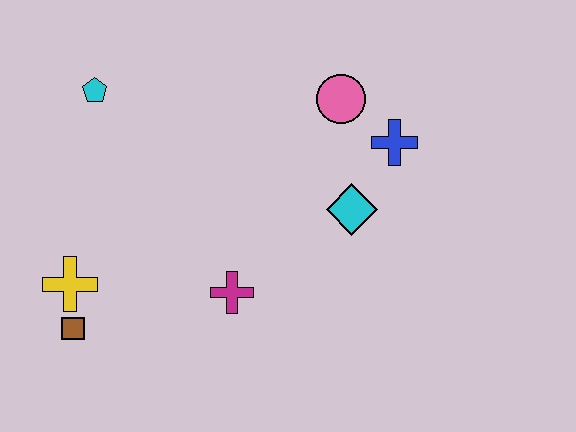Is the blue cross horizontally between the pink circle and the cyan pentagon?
No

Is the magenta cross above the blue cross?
No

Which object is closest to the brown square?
The yellow cross is closest to the brown square.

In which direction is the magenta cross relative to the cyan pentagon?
The magenta cross is below the cyan pentagon.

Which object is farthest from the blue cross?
The brown square is farthest from the blue cross.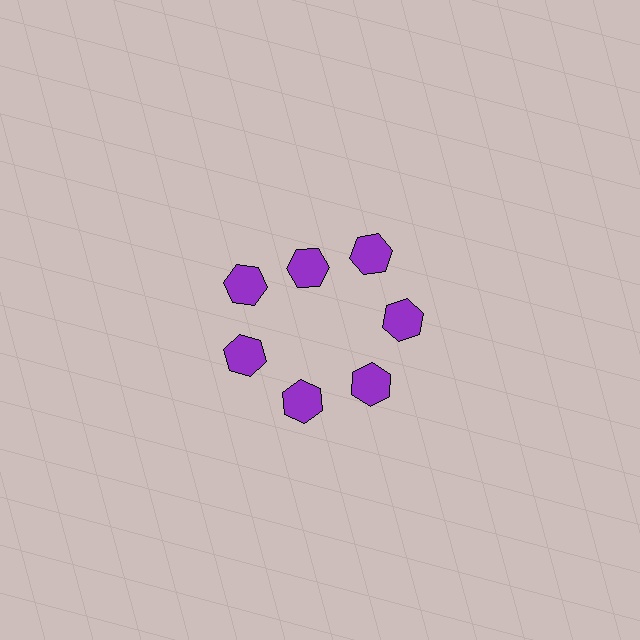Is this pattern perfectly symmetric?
No. The 7 purple hexagons are arranged in a ring, but one element near the 12 o'clock position is pulled inward toward the center, breaking the 7-fold rotational symmetry.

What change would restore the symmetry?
The symmetry would be restored by moving it outward, back onto the ring so that all 7 hexagons sit at equal angles and equal distance from the center.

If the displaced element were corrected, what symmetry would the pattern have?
It would have 7-fold rotational symmetry — the pattern would map onto itself every 51 degrees.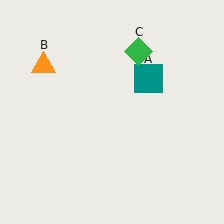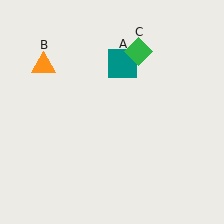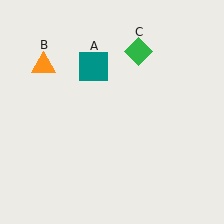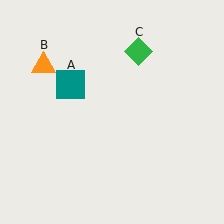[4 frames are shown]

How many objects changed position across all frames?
1 object changed position: teal square (object A).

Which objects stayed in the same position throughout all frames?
Orange triangle (object B) and green diamond (object C) remained stationary.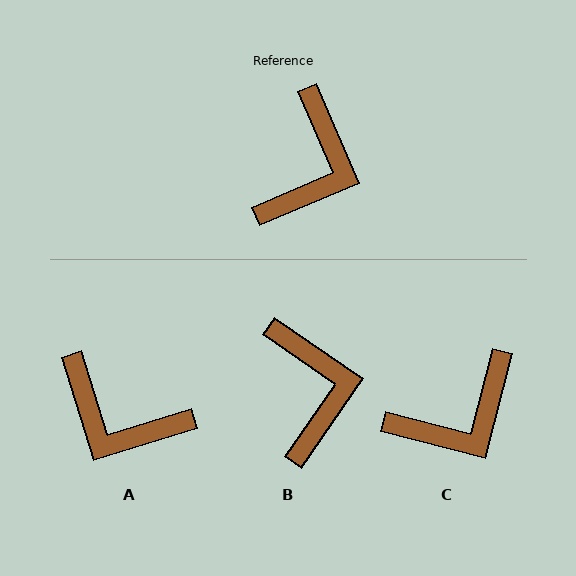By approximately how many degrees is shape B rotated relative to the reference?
Approximately 32 degrees counter-clockwise.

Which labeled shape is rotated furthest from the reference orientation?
A, about 96 degrees away.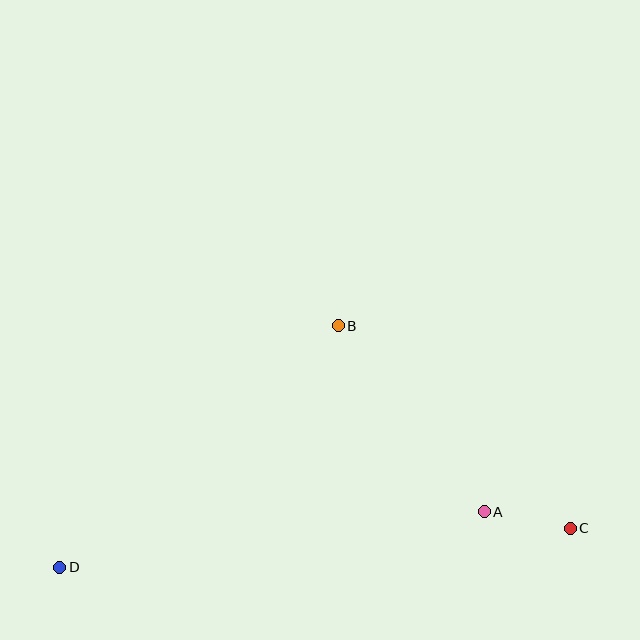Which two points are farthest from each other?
Points C and D are farthest from each other.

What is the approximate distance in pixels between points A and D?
The distance between A and D is approximately 428 pixels.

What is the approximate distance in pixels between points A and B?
The distance between A and B is approximately 236 pixels.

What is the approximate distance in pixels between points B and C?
The distance between B and C is approximately 308 pixels.